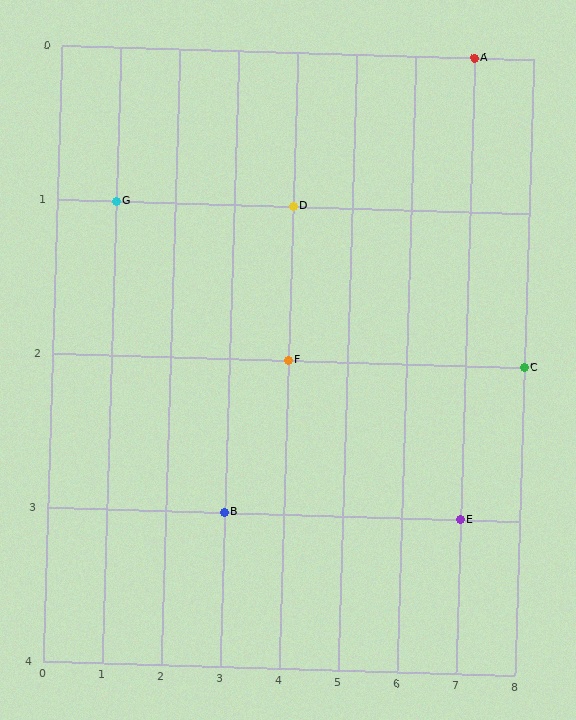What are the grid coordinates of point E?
Point E is at grid coordinates (7, 3).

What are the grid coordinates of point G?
Point G is at grid coordinates (1, 1).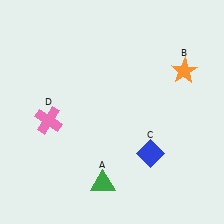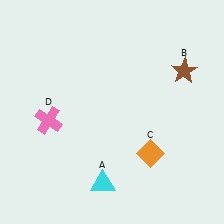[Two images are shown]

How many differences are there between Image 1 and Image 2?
There are 3 differences between the two images.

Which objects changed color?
A changed from green to cyan. B changed from orange to brown. C changed from blue to orange.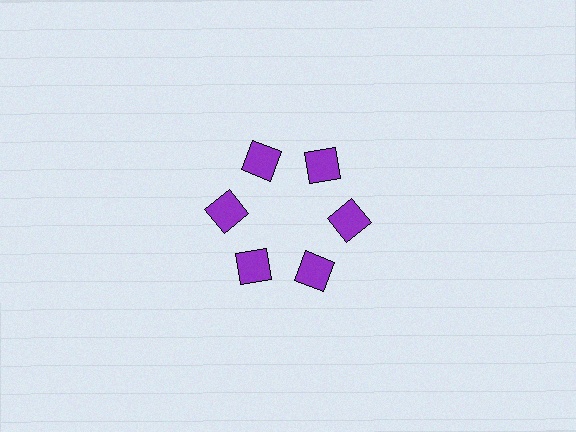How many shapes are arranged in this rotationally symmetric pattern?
There are 6 shapes, arranged in 6 groups of 1.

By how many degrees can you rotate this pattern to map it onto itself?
The pattern maps onto itself every 60 degrees of rotation.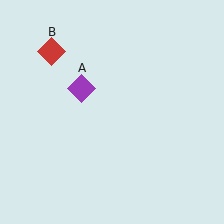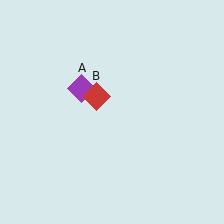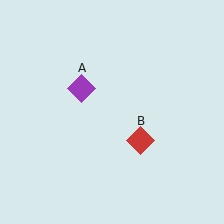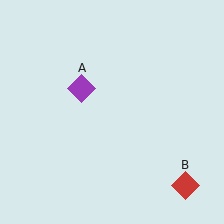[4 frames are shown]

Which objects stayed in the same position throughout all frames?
Purple diamond (object A) remained stationary.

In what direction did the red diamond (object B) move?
The red diamond (object B) moved down and to the right.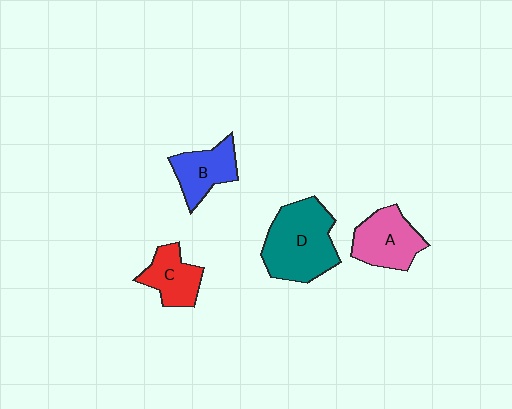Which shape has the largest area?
Shape D (teal).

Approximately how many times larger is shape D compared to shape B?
Approximately 1.7 times.